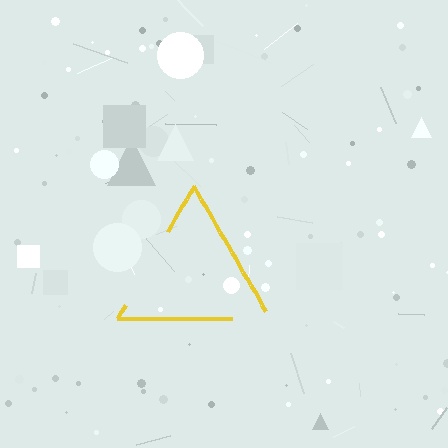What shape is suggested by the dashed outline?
The dashed outline suggests a triangle.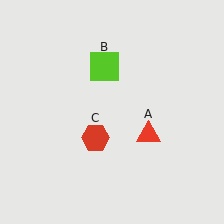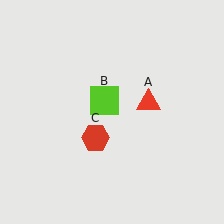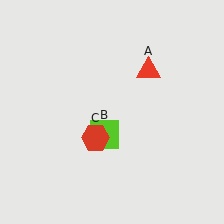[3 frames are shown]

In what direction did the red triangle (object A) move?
The red triangle (object A) moved up.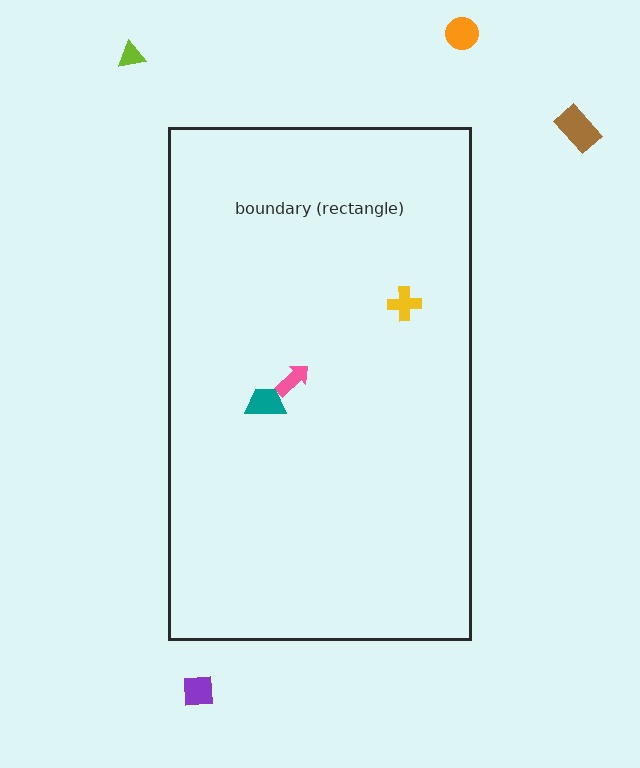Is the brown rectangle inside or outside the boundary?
Outside.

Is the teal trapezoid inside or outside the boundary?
Inside.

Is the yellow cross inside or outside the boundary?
Inside.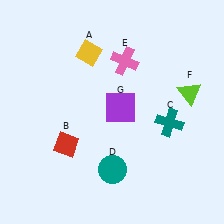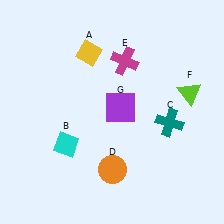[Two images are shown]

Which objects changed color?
B changed from red to cyan. D changed from teal to orange. E changed from pink to magenta.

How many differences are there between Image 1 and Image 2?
There are 3 differences between the two images.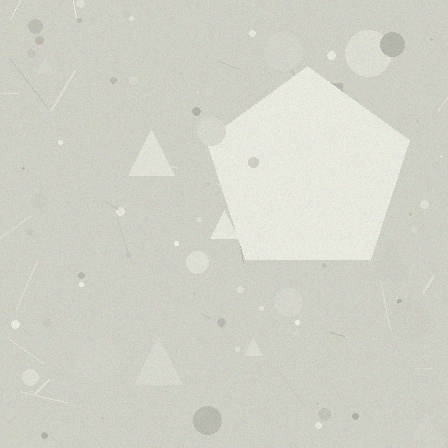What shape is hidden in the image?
A pentagon is hidden in the image.